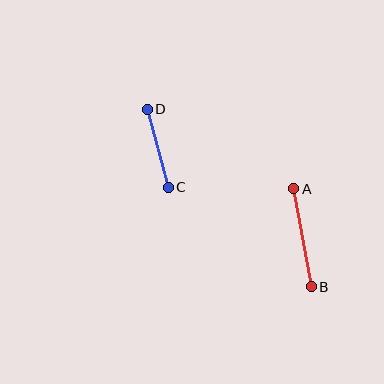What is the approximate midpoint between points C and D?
The midpoint is at approximately (158, 148) pixels.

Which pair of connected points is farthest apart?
Points A and B are farthest apart.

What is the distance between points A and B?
The distance is approximately 100 pixels.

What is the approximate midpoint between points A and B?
The midpoint is at approximately (303, 238) pixels.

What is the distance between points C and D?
The distance is approximately 81 pixels.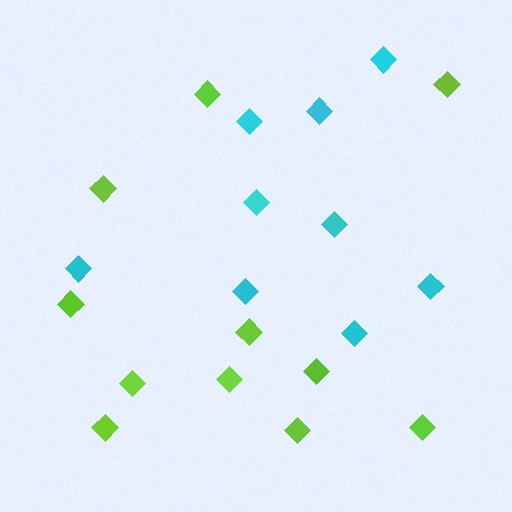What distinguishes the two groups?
There are 2 groups: one group of lime diamonds (11) and one group of cyan diamonds (9).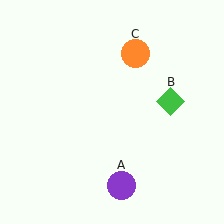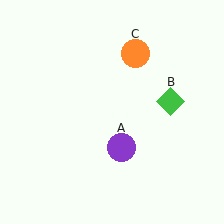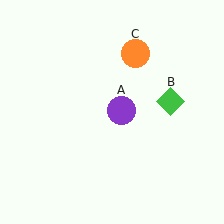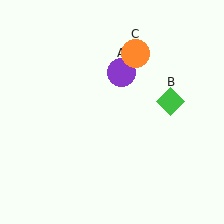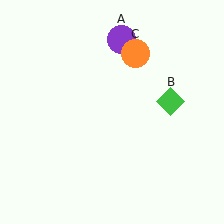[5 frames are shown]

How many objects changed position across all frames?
1 object changed position: purple circle (object A).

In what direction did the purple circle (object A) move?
The purple circle (object A) moved up.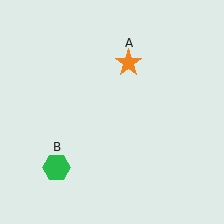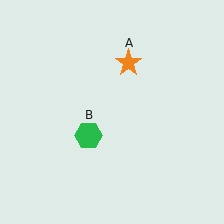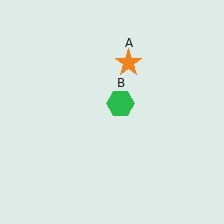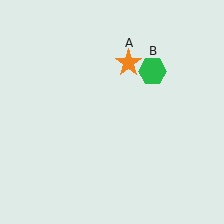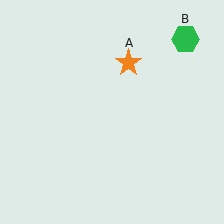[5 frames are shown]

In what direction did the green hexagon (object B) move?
The green hexagon (object B) moved up and to the right.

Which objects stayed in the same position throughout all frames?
Orange star (object A) remained stationary.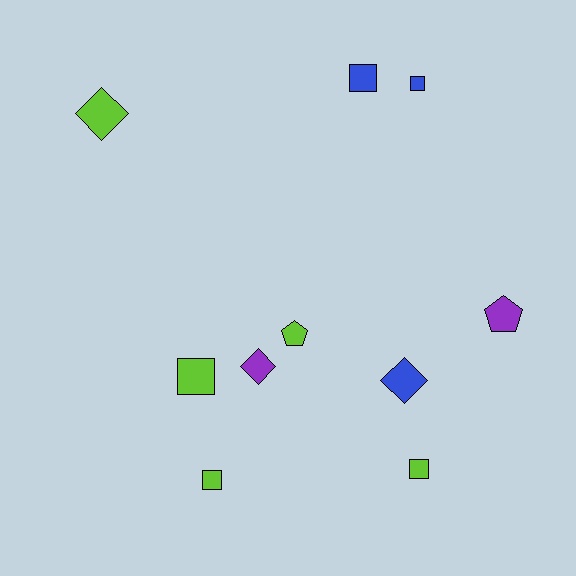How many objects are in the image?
There are 10 objects.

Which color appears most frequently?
Lime, with 5 objects.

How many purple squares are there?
There are no purple squares.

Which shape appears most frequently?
Square, with 5 objects.